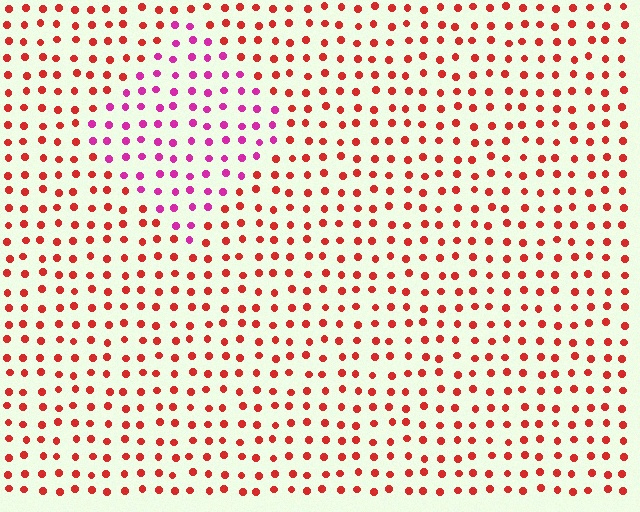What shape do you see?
I see a diamond.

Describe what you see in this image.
The image is filled with small red elements in a uniform arrangement. A diamond-shaped region is visible where the elements are tinted to a slightly different hue, forming a subtle color boundary.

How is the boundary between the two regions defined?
The boundary is defined purely by a slight shift in hue (about 45 degrees). Spacing, size, and orientation are identical on both sides.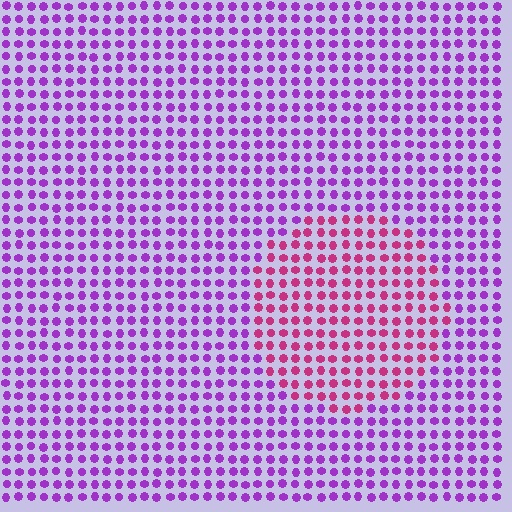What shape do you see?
I see a circle.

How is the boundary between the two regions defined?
The boundary is defined purely by a slight shift in hue (about 43 degrees). Spacing, size, and orientation are identical on both sides.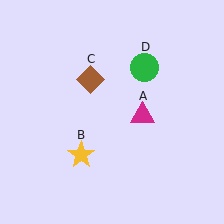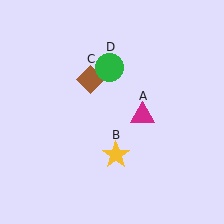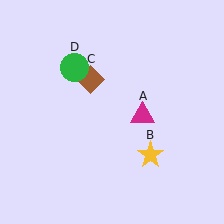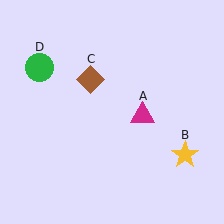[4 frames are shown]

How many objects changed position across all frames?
2 objects changed position: yellow star (object B), green circle (object D).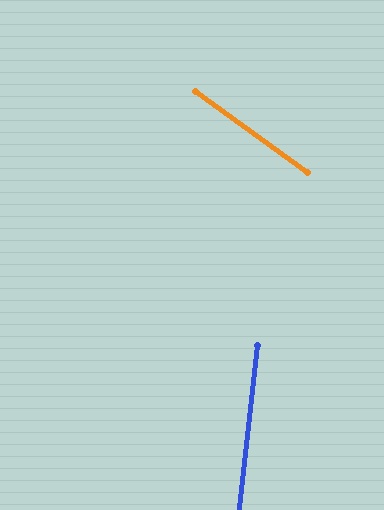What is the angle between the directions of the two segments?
Approximately 61 degrees.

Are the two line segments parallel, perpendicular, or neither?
Neither parallel nor perpendicular — they differ by about 61°.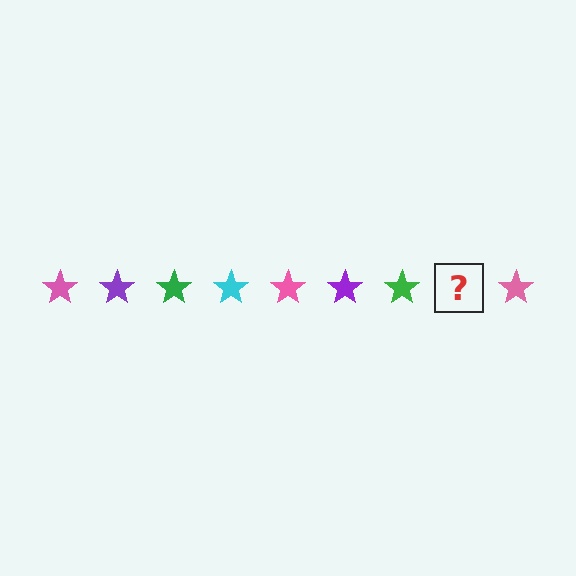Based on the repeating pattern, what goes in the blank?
The blank should be a cyan star.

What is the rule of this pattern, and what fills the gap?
The rule is that the pattern cycles through pink, purple, green, cyan stars. The gap should be filled with a cyan star.